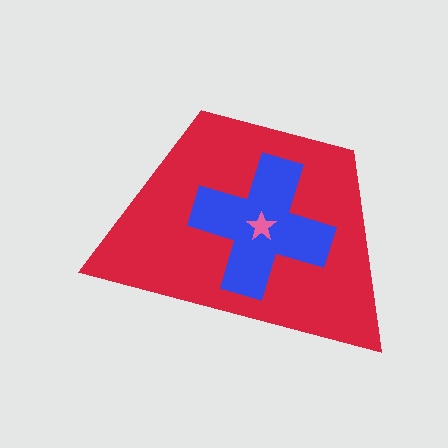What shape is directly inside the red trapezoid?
The blue cross.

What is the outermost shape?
The red trapezoid.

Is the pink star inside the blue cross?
Yes.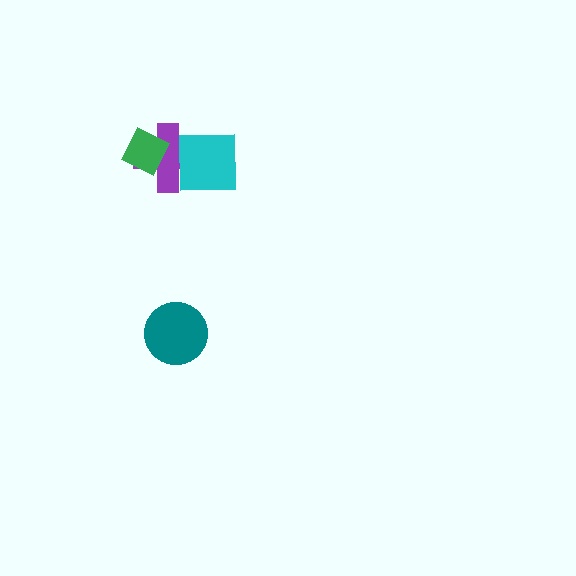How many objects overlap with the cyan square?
1 object overlaps with the cyan square.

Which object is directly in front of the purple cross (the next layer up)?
The green diamond is directly in front of the purple cross.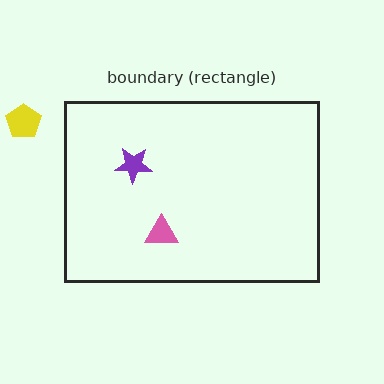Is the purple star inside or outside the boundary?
Inside.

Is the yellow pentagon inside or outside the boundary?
Outside.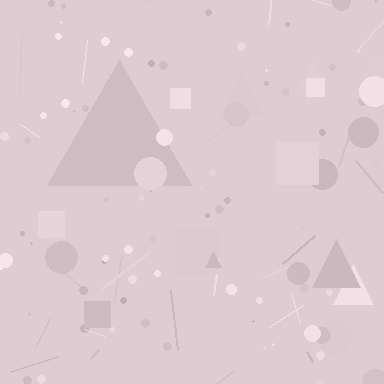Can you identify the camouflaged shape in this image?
The camouflaged shape is a triangle.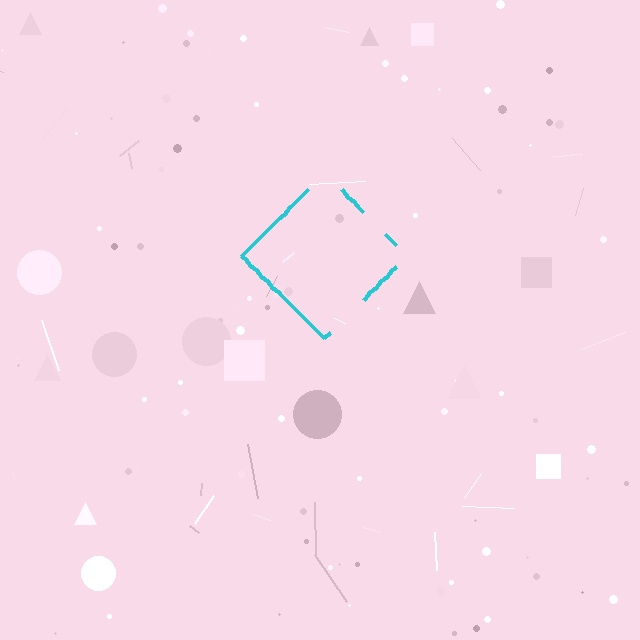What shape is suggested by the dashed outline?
The dashed outline suggests a diamond.